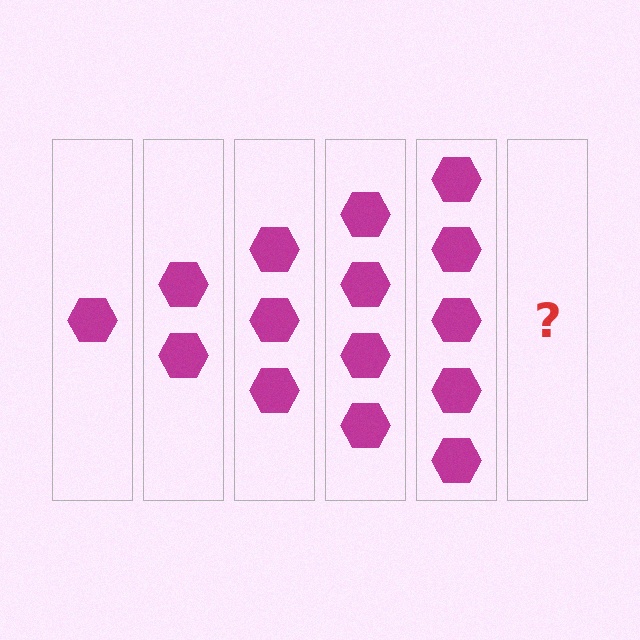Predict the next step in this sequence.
The next step is 6 hexagons.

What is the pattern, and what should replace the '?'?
The pattern is that each step adds one more hexagon. The '?' should be 6 hexagons.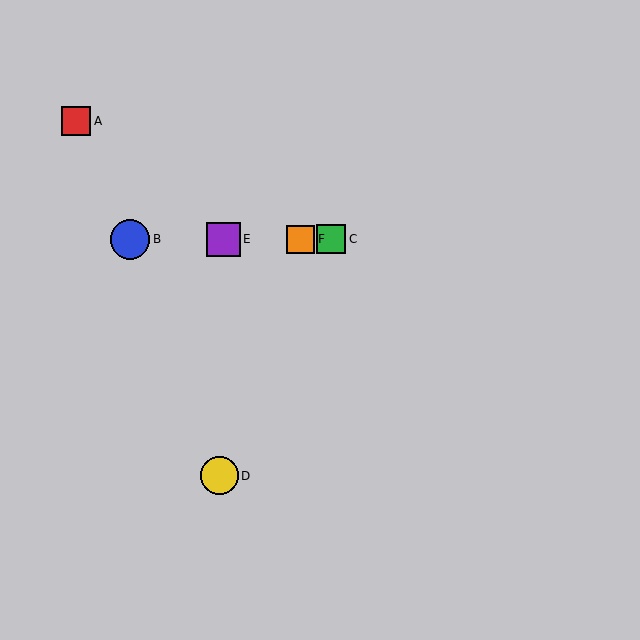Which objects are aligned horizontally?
Objects B, C, E, F are aligned horizontally.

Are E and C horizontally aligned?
Yes, both are at y≈239.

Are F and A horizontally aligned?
No, F is at y≈239 and A is at y≈121.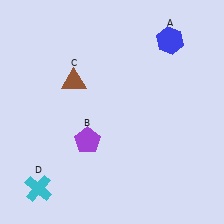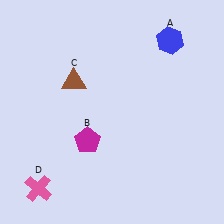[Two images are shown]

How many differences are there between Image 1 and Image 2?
There are 2 differences between the two images.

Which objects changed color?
B changed from purple to magenta. D changed from cyan to pink.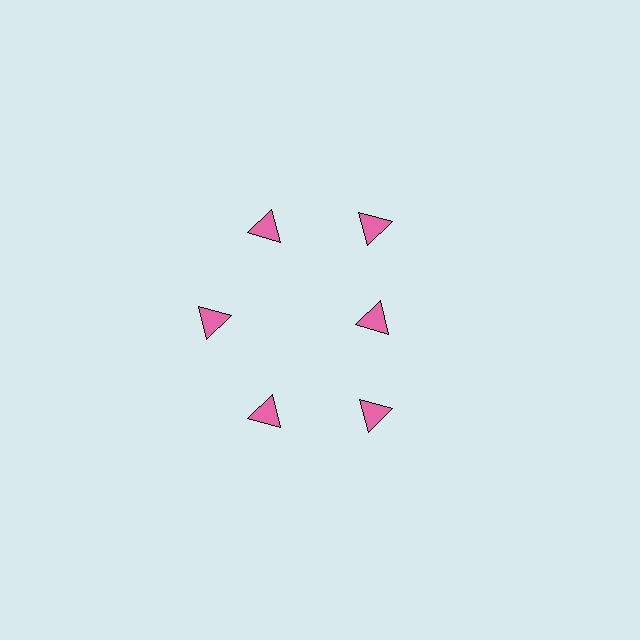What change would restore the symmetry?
The symmetry would be restored by moving it outward, back onto the ring so that all 6 triangles sit at equal angles and equal distance from the center.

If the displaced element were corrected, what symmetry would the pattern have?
It would have 6-fold rotational symmetry — the pattern would map onto itself every 60 degrees.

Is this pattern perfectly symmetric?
No. The 6 pink triangles are arranged in a ring, but one element near the 3 o'clock position is pulled inward toward the center, breaking the 6-fold rotational symmetry.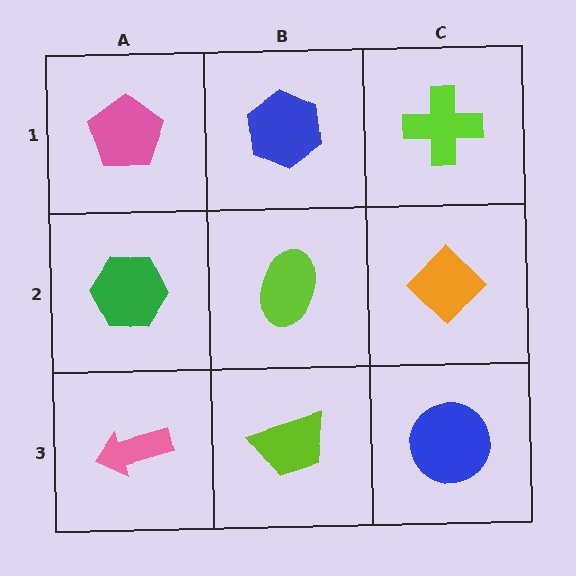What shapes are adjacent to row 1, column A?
A green hexagon (row 2, column A), a blue hexagon (row 1, column B).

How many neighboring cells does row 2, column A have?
3.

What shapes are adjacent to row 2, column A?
A pink pentagon (row 1, column A), a pink arrow (row 3, column A), a lime ellipse (row 2, column B).